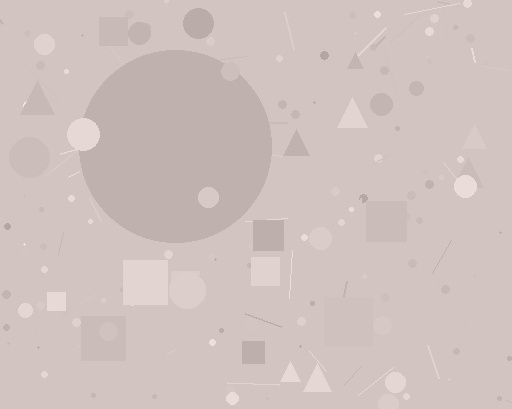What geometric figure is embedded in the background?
A circle is embedded in the background.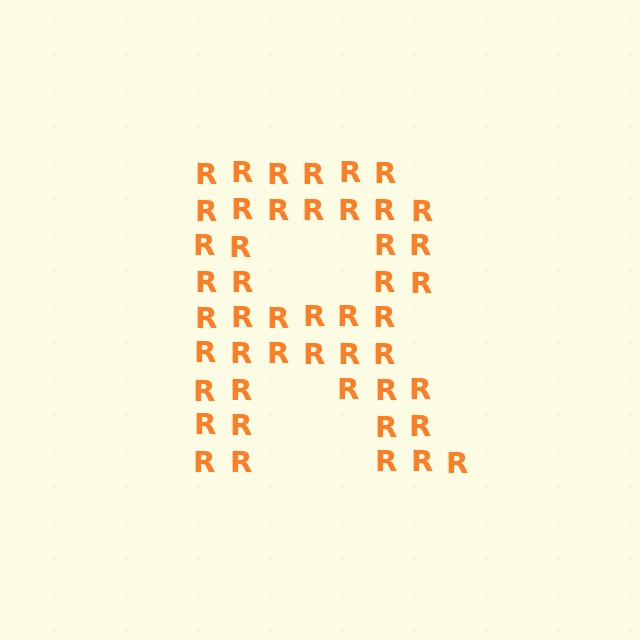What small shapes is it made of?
It is made of small letter R's.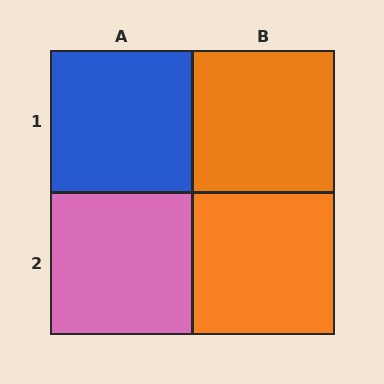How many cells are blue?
1 cell is blue.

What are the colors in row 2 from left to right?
Pink, orange.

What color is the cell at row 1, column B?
Orange.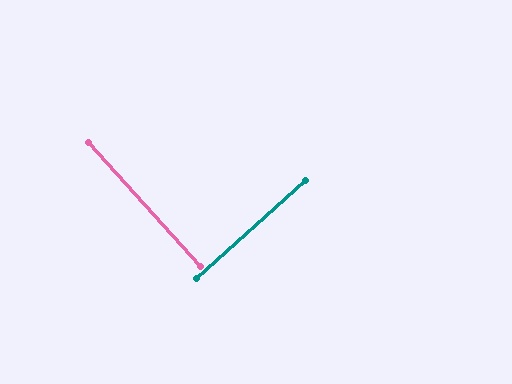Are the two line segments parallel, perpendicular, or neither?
Perpendicular — they meet at approximately 90°.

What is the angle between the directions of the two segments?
Approximately 90 degrees.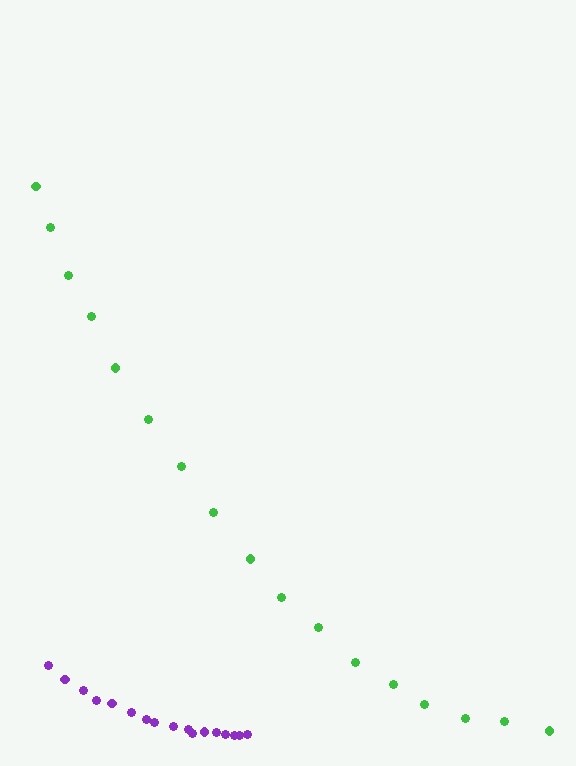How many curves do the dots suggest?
There are 2 distinct paths.